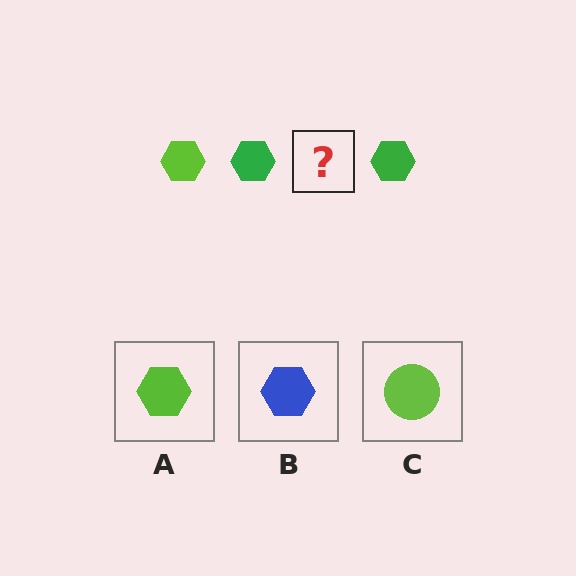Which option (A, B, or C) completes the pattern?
A.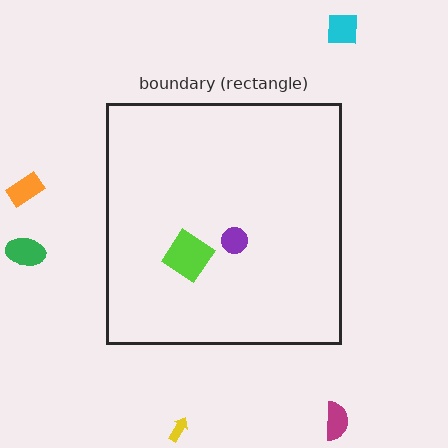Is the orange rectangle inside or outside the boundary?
Outside.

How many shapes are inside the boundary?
2 inside, 5 outside.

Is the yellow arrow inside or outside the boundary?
Outside.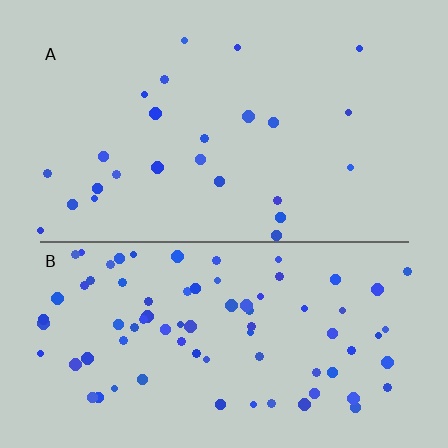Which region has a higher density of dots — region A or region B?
B (the bottom).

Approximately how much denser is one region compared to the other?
Approximately 3.3× — region B over region A.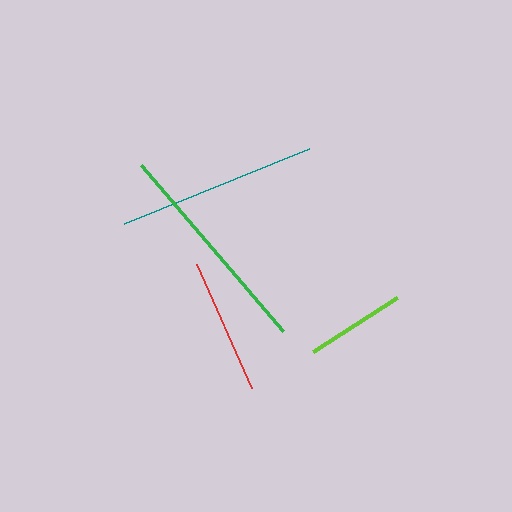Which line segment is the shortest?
The lime line is the shortest at approximately 100 pixels.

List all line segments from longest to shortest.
From longest to shortest: green, teal, red, lime.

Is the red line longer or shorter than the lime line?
The red line is longer than the lime line.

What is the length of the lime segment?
The lime segment is approximately 100 pixels long.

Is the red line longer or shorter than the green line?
The green line is longer than the red line.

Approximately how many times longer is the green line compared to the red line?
The green line is approximately 1.6 times the length of the red line.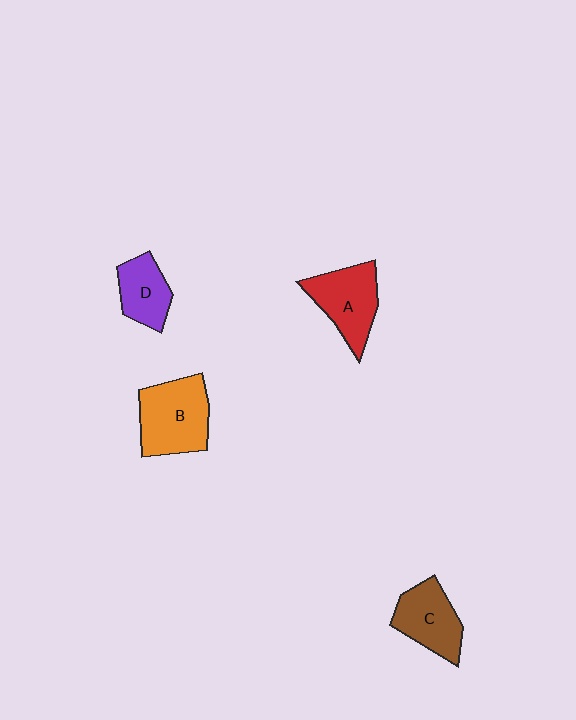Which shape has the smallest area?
Shape D (purple).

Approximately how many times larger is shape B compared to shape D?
Approximately 1.6 times.